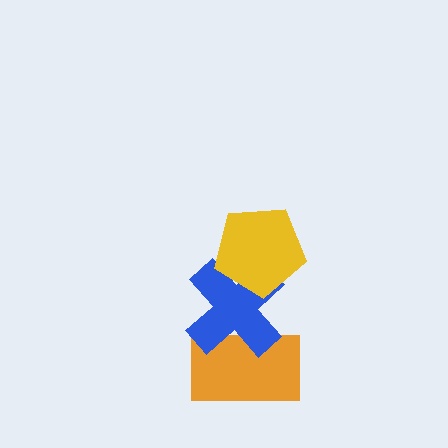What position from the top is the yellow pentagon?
The yellow pentagon is 1st from the top.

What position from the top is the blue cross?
The blue cross is 2nd from the top.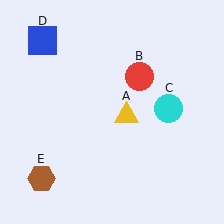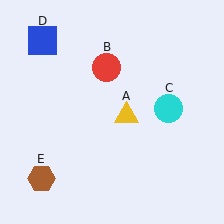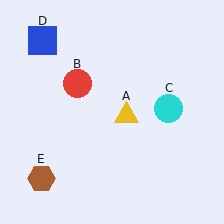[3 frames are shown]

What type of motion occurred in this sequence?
The red circle (object B) rotated counterclockwise around the center of the scene.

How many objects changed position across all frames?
1 object changed position: red circle (object B).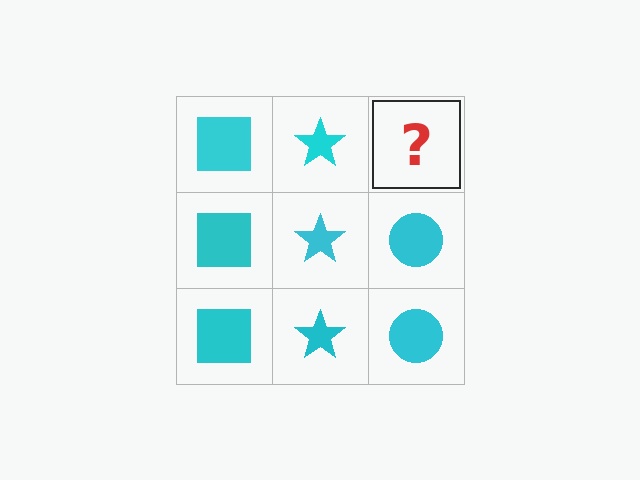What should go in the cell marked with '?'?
The missing cell should contain a cyan circle.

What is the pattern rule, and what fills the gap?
The rule is that each column has a consistent shape. The gap should be filled with a cyan circle.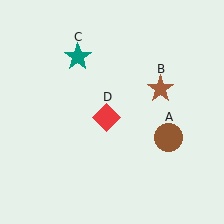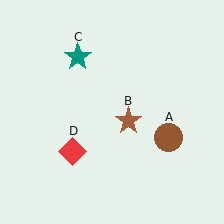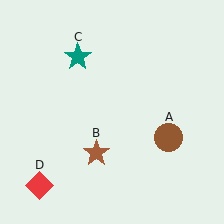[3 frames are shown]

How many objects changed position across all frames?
2 objects changed position: brown star (object B), red diamond (object D).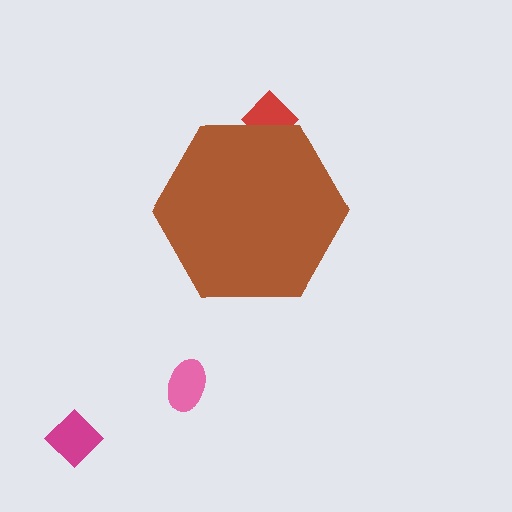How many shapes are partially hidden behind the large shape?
1 shape is partially hidden.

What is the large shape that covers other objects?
A brown hexagon.